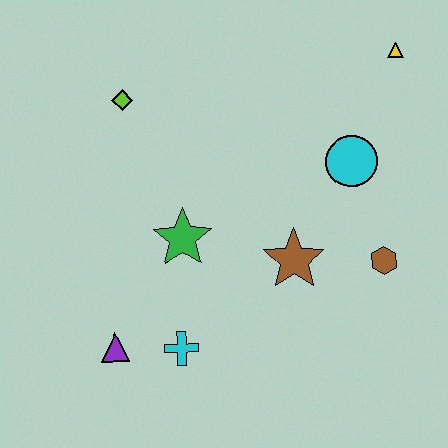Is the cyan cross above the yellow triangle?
No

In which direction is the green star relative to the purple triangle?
The green star is above the purple triangle.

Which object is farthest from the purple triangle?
The yellow triangle is farthest from the purple triangle.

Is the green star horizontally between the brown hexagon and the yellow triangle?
No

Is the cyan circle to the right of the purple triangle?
Yes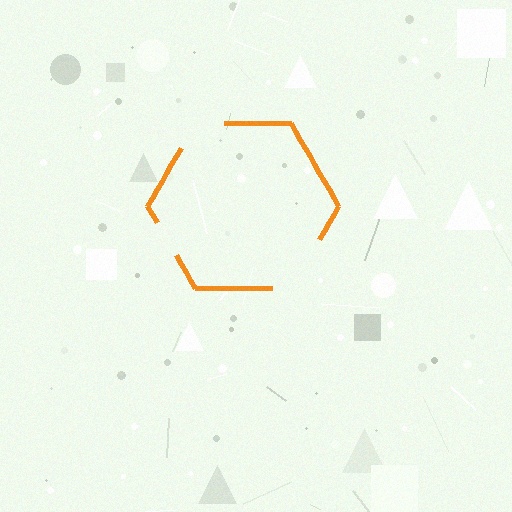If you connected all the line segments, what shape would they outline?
They would outline a hexagon.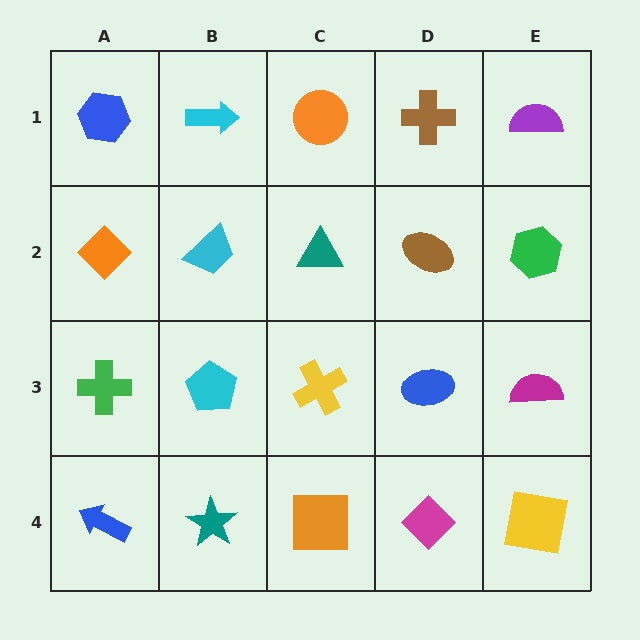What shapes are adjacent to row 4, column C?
A yellow cross (row 3, column C), a teal star (row 4, column B), a magenta diamond (row 4, column D).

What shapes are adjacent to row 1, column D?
A brown ellipse (row 2, column D), an orange circle (row 1, column C), a purple semicircle (row 1, column E).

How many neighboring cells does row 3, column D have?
4.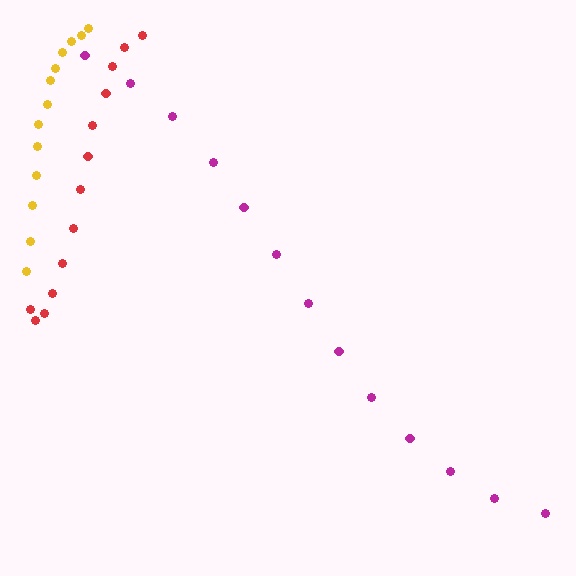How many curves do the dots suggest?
There are 3 distinct paths.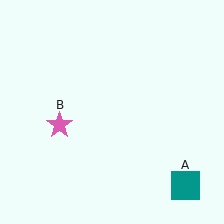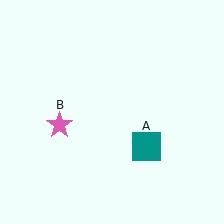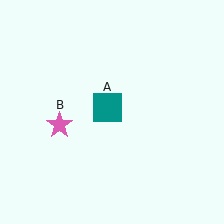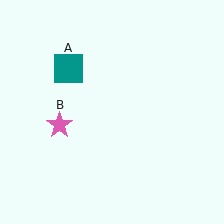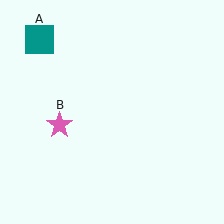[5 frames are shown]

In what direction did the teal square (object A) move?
The teal square (object A) moved up and to the left.